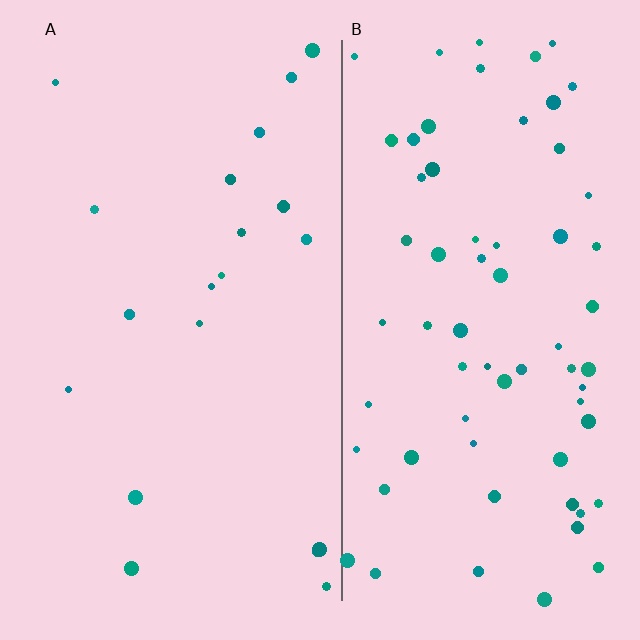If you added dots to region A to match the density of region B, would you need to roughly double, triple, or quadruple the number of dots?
Approximately triple.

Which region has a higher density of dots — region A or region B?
B (the right).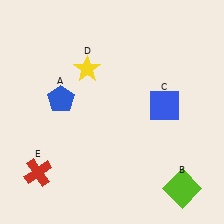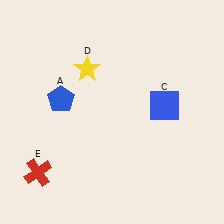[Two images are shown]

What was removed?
The lime square (B) was removed in Image 2.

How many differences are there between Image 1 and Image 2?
There is 1 difference between the two images.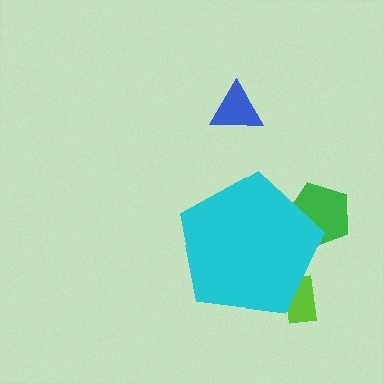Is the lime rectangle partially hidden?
Yes, the lime rectangle is partially hidden behind the cyan pentagon.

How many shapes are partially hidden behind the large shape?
2 shapes are partially hidden.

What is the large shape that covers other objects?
A cyan pentagon.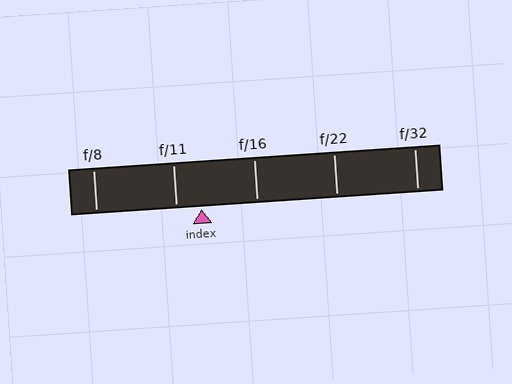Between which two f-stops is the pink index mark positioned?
The index mark is between f/11 and f/16.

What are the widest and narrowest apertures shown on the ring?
The widest aperture shown is f/8 and the narrowest is f/32.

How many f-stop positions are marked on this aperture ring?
There are 5 f-stop positions marked.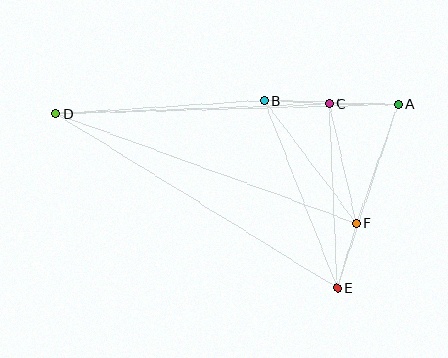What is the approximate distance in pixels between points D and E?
The distance between D and E is approximately 330 pixels.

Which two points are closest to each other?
Points B and C are closest to each other.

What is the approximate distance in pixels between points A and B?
The distance between A and B is approximately 134 pixels.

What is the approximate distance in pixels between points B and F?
The distance between B and F is approximately 153 pixels.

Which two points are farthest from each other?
Points A and D are farthest from each other.